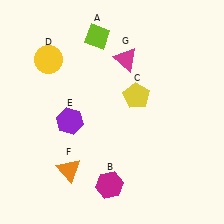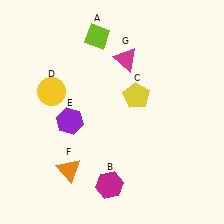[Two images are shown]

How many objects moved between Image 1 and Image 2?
1 object moved between the two images.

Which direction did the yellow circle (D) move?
The yellow circle (D) moved down.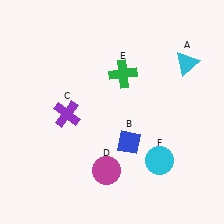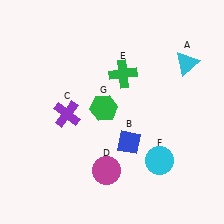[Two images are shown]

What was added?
A green hexagon (G) was added in Image 2.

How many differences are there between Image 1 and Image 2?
There is 1 difference between the two images.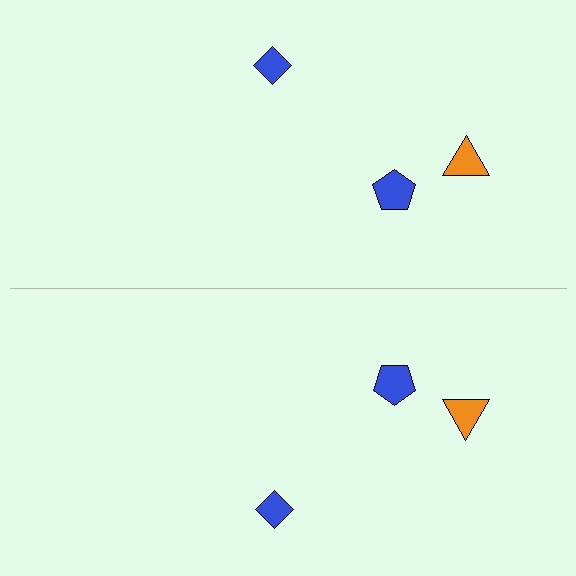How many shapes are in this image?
There are 6 shapes in this image.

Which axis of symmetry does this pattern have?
The pattern has a horizontal axis of symmetry running through the center of the image.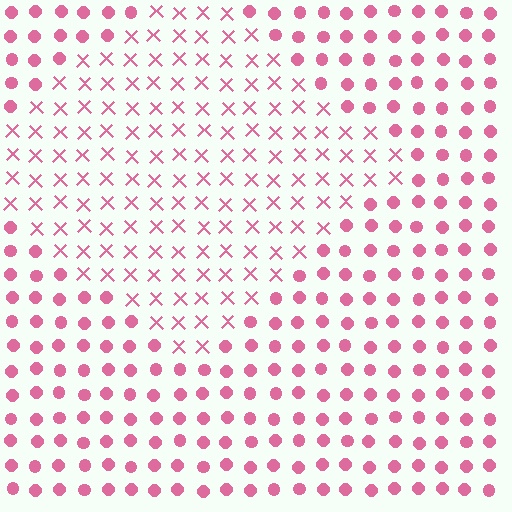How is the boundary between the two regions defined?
The boundary is defined by a change in element shape: X marks inside vs. circles outside. All elements share the same color and spacing.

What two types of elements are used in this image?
The image uses X marks inside the diamond region and circles outside it.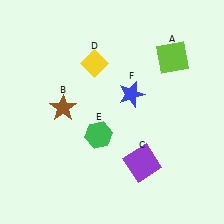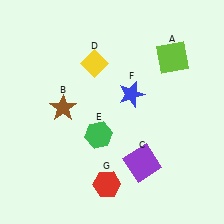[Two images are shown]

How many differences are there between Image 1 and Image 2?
There is 1 difference between the two images.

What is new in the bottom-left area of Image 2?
A red hexagon (G) was added in the bottom-left area of Image 2.